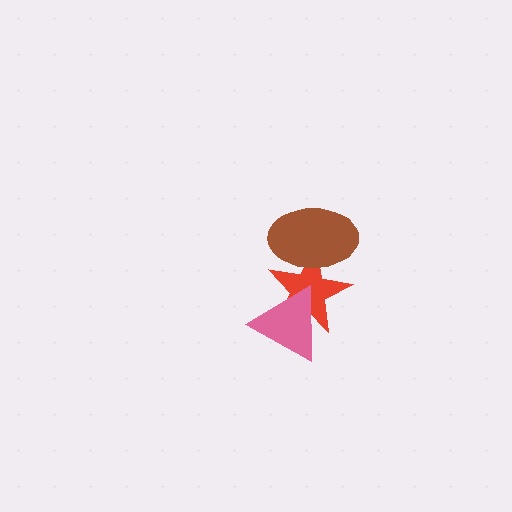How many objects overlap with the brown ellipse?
1 object overlaps with the brown ellipse.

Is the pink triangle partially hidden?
No, no other shape covers it.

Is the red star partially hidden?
Yes, it is partially covered by another shape.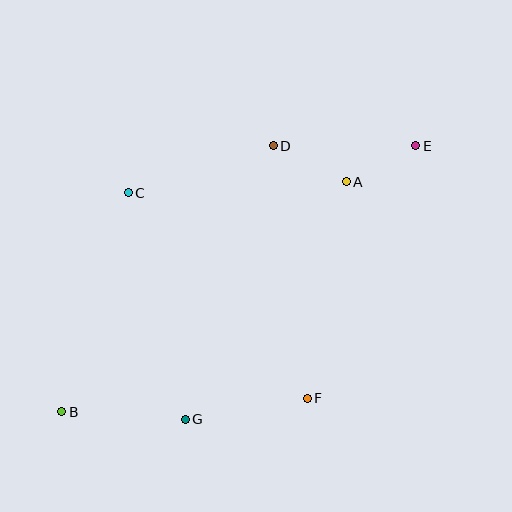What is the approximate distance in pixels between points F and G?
The distance between F and G is approximately 124 pixels.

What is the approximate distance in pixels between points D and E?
The distance between D and E is approximately 142 pixels.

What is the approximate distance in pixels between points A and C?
The distance between A and C is approximately 218 pixels.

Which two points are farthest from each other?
Points B and E are farthest from each other.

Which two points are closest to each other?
Points A and E are closest to each other.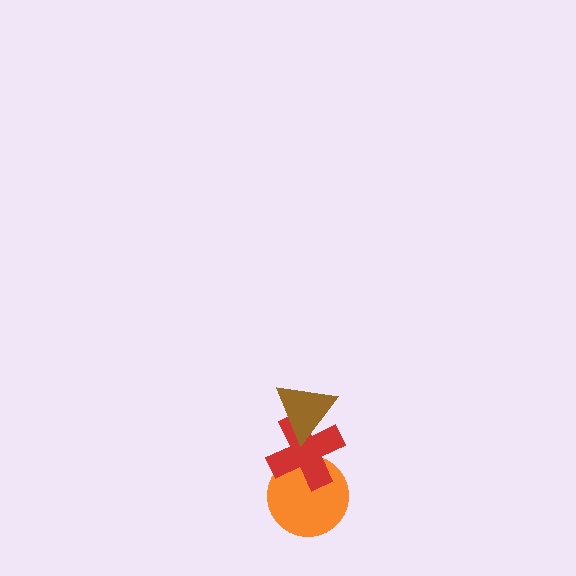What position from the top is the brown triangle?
The brown triangle is 1st from the top.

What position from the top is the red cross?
The red cross is 2nd from the top.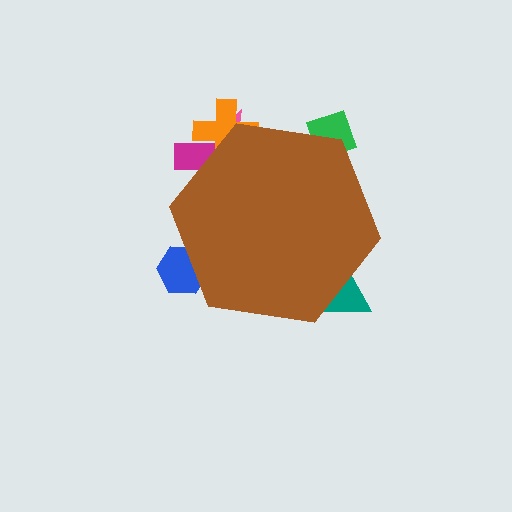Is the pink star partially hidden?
Yes, the pink star is partially hidden behind the brown hexagon.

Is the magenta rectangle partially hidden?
Yes, the magenta rectangle is partially hidden behind the brown hexagon.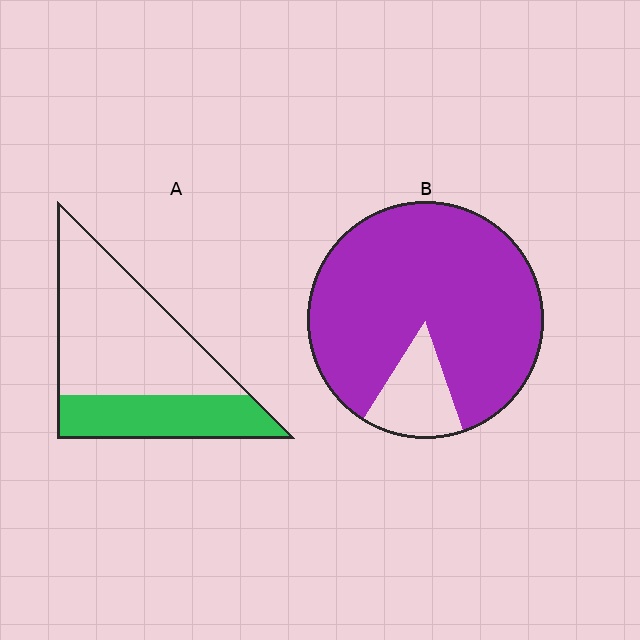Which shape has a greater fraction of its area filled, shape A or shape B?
Shape B.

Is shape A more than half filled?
No.